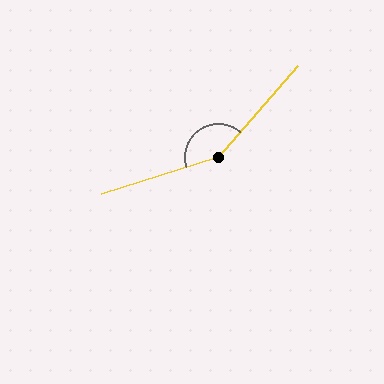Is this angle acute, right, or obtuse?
It is obtuse.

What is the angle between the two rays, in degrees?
Approximately 149 degrees.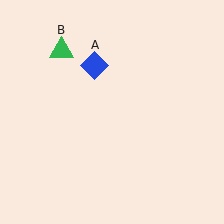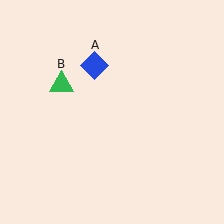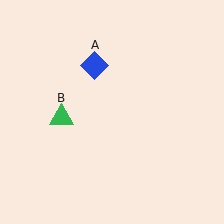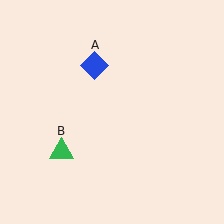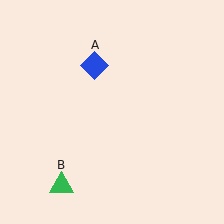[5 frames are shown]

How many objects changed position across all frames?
1 object changed position: green triangle (object B).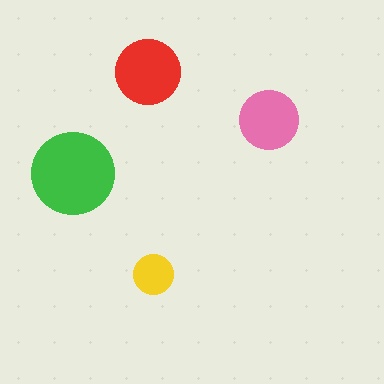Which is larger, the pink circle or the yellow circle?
The pink one.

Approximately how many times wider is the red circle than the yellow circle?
About 1.5 times wider.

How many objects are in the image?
There are 4 objects in the image.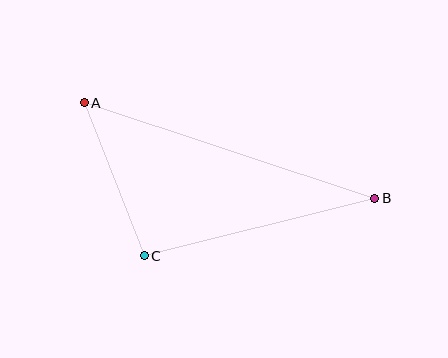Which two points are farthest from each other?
Points A and B are farthest from each other.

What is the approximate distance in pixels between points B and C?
The distance between B and C is approximately 238 pixels.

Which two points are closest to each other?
Points A and C are closest to each other.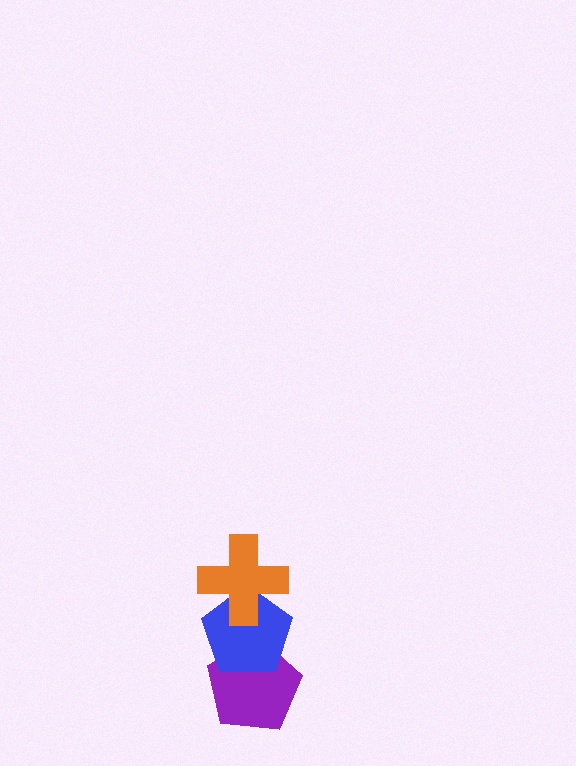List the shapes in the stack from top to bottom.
From top to bottom: the orange cross, the blue pentagon, the purple pentagon.